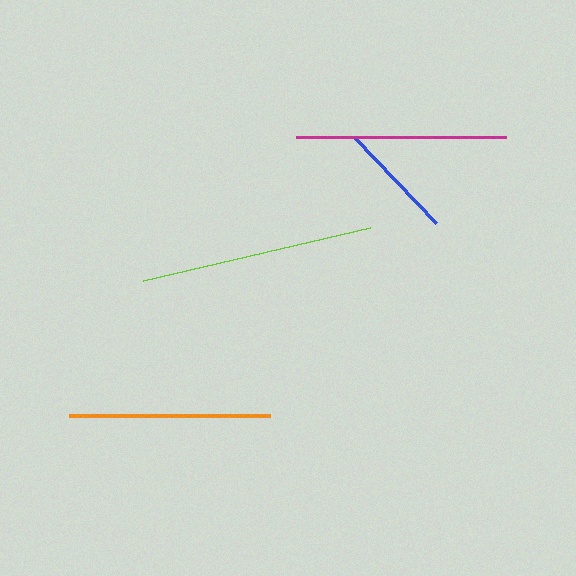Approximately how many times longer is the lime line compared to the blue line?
The lime line is approximately 2.0 times the length of the blue line.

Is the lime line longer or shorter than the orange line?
The lime line is longer than the orange line.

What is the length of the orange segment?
The orange segment is approximately 201 pixels long.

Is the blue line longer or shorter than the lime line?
The lime line is longer than the blue line.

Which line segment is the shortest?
The blue line is the shortest at approximately 116 pixels.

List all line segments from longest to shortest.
From longest to shortest: lime, magenta, orange, blue.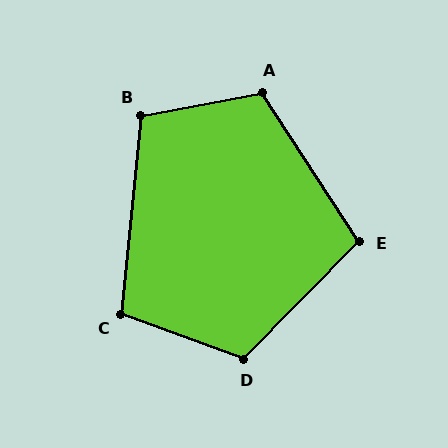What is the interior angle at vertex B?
Approximately 106 degrees (obtuse).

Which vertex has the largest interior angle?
D, at approximately 114 degrees.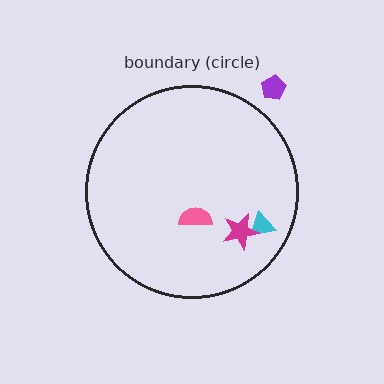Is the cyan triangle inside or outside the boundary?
Inside.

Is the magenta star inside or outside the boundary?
Inside.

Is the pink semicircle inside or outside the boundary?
Inside.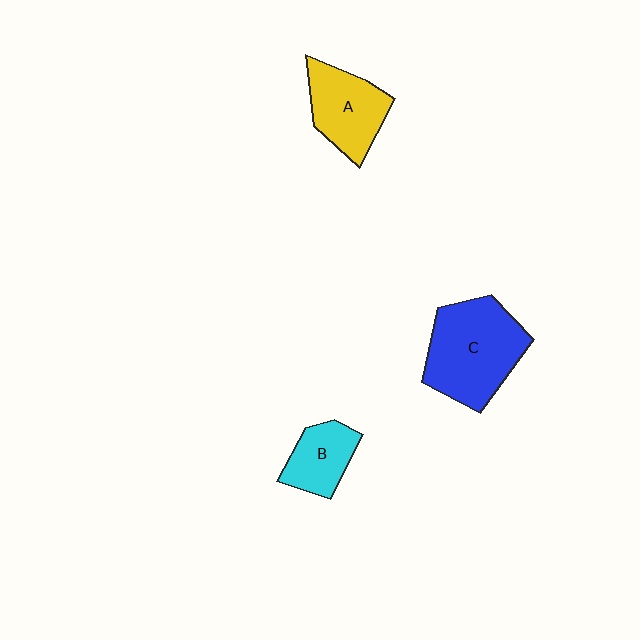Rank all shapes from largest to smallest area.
From largest to smallest: C (blue), A (yellow), B (cyan).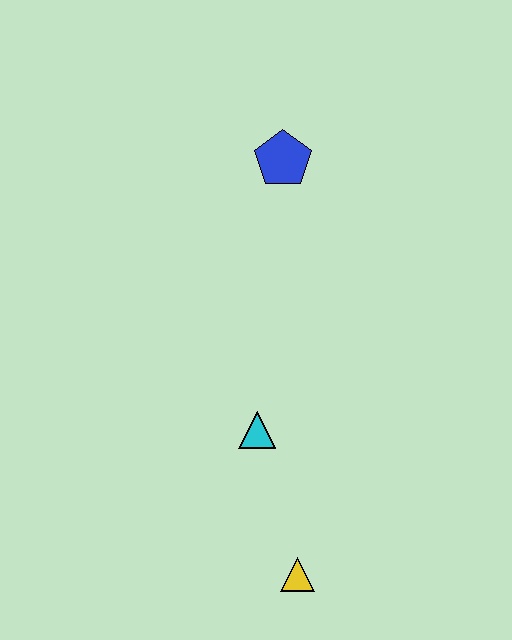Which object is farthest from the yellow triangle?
The blue pentagon is farthest from the yellow triangle.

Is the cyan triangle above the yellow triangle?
Yes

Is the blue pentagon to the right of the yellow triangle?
No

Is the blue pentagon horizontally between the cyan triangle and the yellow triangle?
Yes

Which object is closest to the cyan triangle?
The yellow triangle is closest to the cyan triangle.